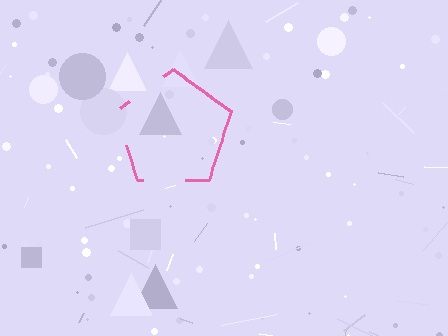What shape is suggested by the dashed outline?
The dashed outline suggests a pentagon.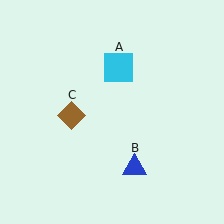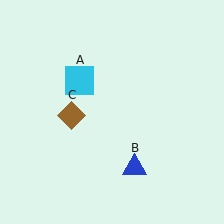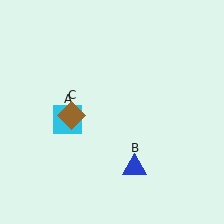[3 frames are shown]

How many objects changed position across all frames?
1 object changed position: cyan square (object A).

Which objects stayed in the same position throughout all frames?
Blue triangle (object B) and brown diamond (object C) remained stationary.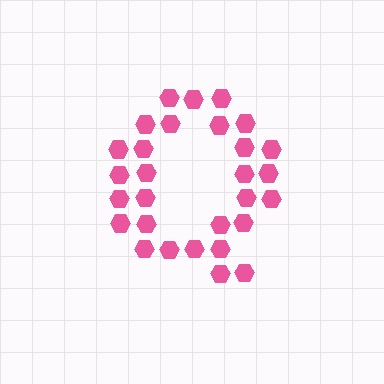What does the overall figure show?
The overall figure shows the letter Q.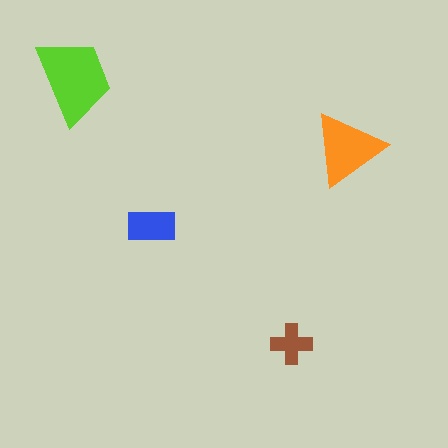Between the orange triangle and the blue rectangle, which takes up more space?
The orange triangle.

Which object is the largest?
The lime trapezoid.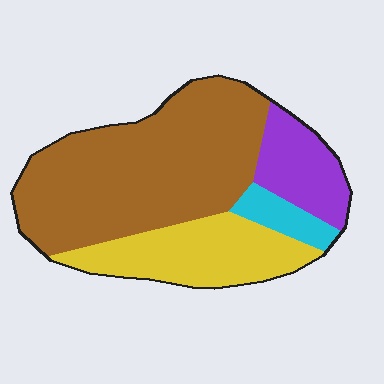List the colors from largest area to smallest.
From largest to smallest: brown, yellow, purple, cyan.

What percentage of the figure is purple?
Purple takes up about one eighth (1/8) of the figure.